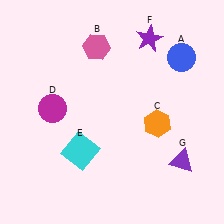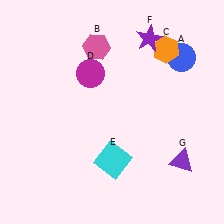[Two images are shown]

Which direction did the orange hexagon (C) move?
The orange hexagon (C) moved up.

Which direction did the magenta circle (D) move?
The magenta circle (D) moved right.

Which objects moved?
The objects that moved are: the orange hexagon (C), the magenta circle (D), the cyan square (E).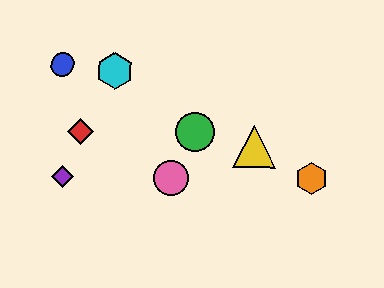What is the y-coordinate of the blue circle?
The blue circle is at y≈64.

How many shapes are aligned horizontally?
3 shapes (the purple diamond, the orange hexagon, the pink circle) are aligned horizontally.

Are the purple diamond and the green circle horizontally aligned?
No, the purple diamond is at y≈177 and the green circle is at y≈132.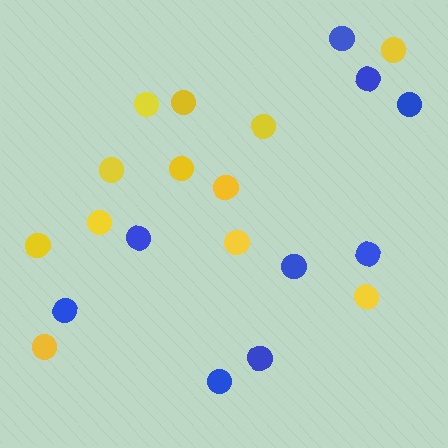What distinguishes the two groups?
There are 2 groups: one group of blue circles (9) and one group of yellow circles (12).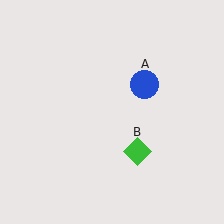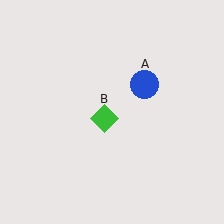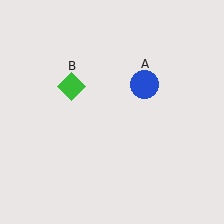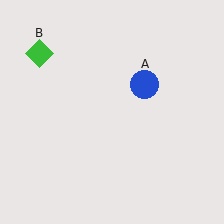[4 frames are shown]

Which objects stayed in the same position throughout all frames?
Blue circle (object A) remained stationary.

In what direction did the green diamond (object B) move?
The green diamond (object B) moved up and to the left.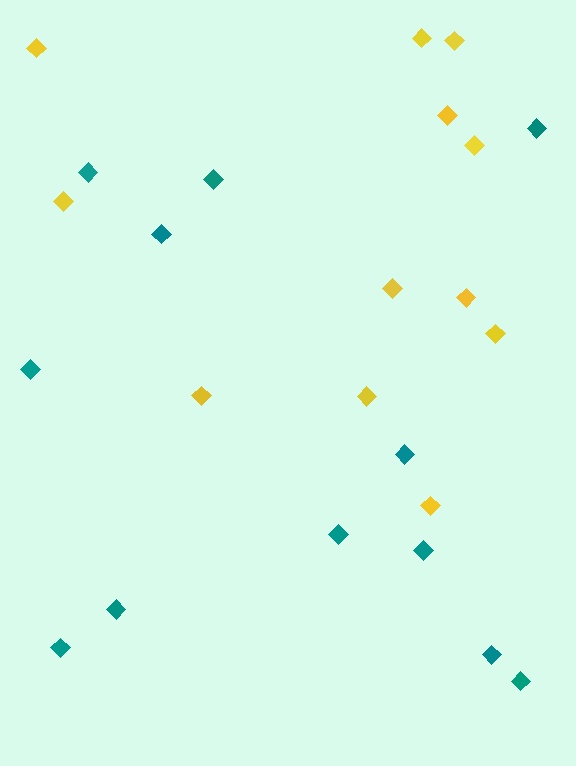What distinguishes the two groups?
There are 2 groups: one group of yellow diamonds (12) and one group of teal diamonds (12).